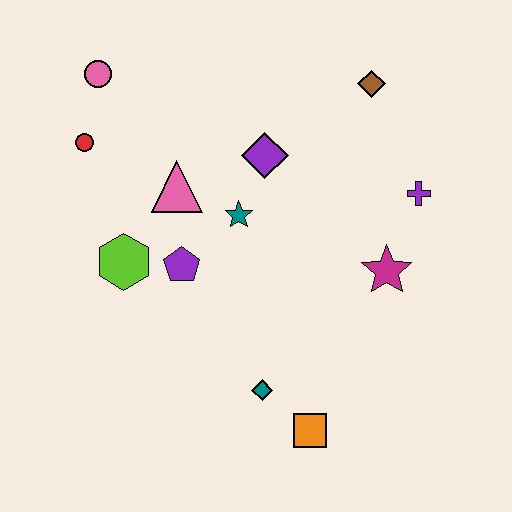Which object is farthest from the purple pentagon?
The brown diamond is farthest from the purple pentagon.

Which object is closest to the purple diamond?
The teal star is closest to the purple diamond.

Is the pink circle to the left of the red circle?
No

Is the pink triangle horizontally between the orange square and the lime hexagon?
Yes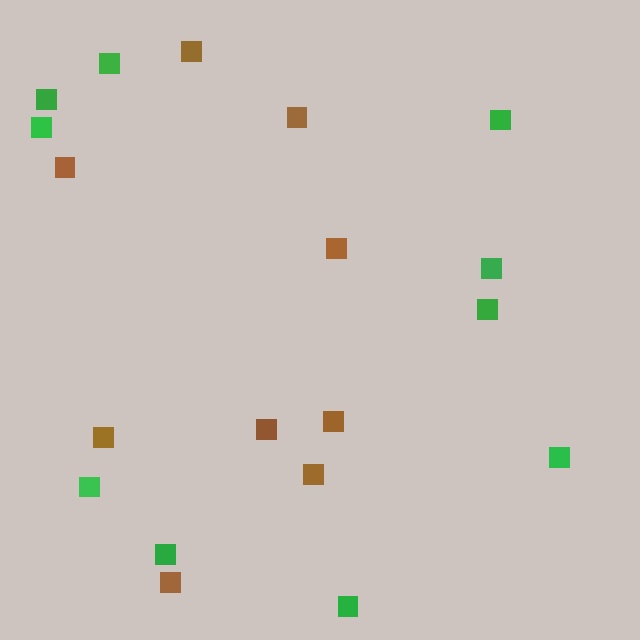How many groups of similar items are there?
There are 2 groups: one group of brown squares (9) and one group of green squares (10).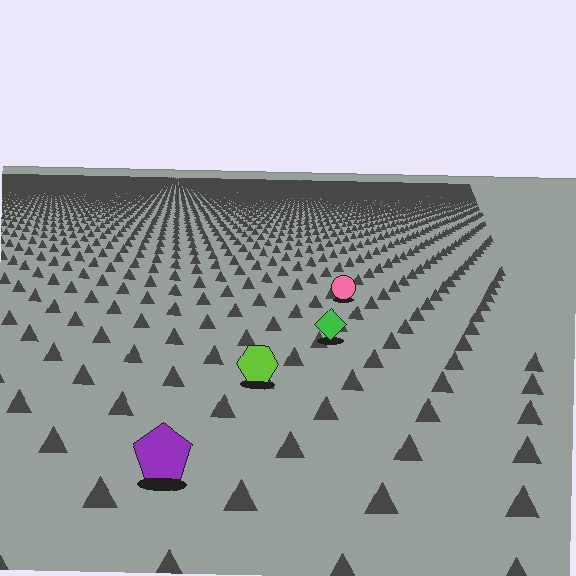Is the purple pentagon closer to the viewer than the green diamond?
Yes. The purple pentagon is closer — you can tell from the texture gradient: the ground texture is coarser near it.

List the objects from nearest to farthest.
From nearest to farthest: the purple pentagon, the lime hexagon, the green diamond, the pink circle.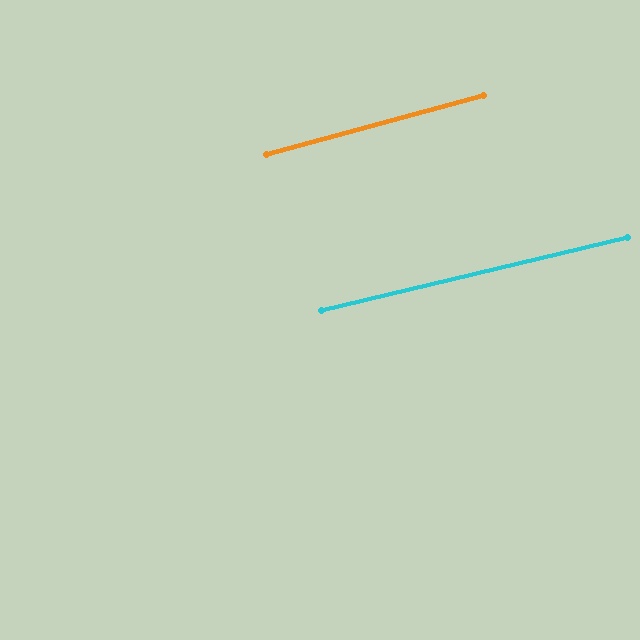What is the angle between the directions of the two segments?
Approximately 2 degrees.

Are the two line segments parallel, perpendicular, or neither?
Parallel — their directions differ by only 1.7°.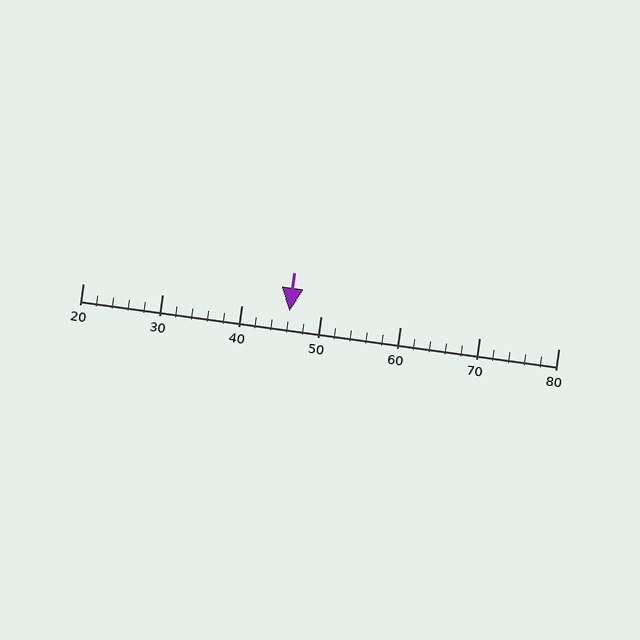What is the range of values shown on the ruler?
The ruler shows values from 20 to 80.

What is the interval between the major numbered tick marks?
The major tick marks are spaced 10 units apart.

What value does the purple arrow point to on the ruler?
The purple arrow points to approximately 46.